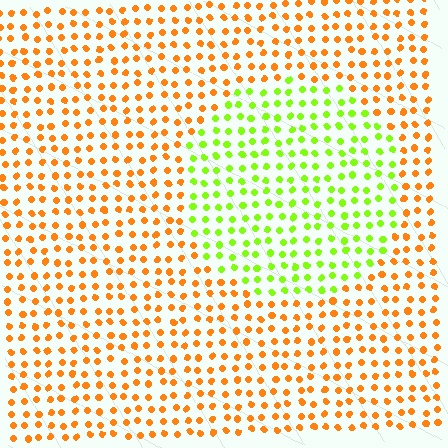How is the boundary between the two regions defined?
The boundary is defined purely by a slight shift in hue (about 63 degrees). Spacing, size, and orientation are identical on both sides.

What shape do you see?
I see a circle.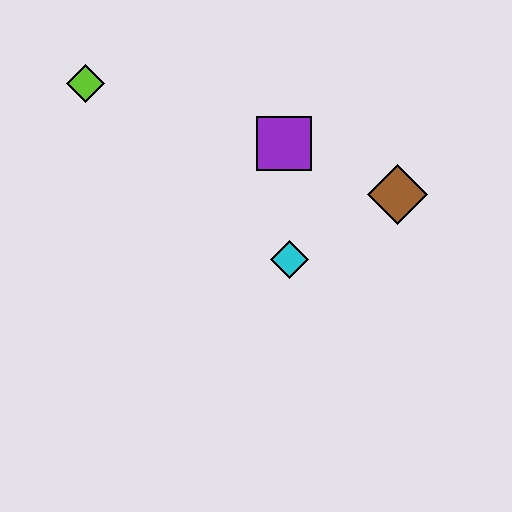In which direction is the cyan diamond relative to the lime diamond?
The cyan diamond is to the right of the lime diamond.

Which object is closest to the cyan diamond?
The purple square is closest to the cyan diamond.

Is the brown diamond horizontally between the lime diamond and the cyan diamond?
No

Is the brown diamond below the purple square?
Yes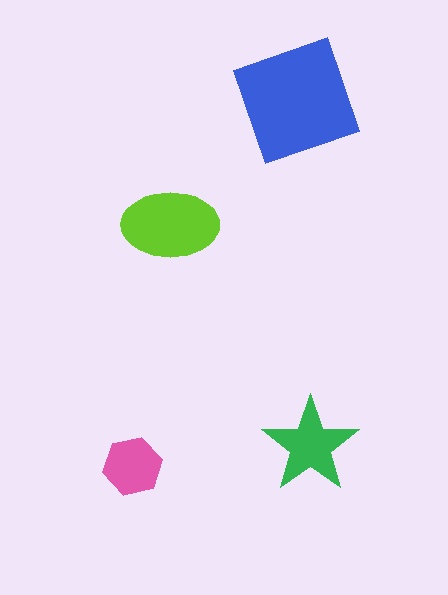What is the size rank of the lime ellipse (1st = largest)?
2nd.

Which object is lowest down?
The pink hexagon is bottommost.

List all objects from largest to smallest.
The blue square, the lime ellipse, the green star, the pink hexagon.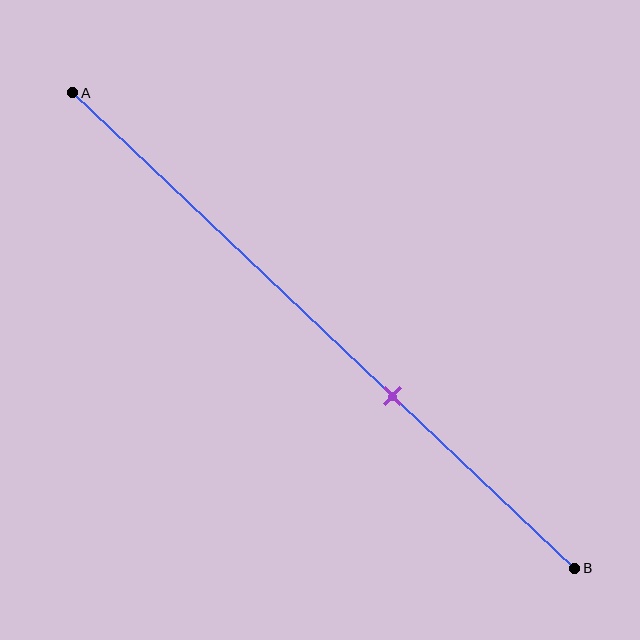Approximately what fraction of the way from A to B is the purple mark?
The purple mark is approximately 65% of the way from A to B.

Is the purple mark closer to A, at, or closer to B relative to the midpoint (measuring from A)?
The purple mark is closer to point B than the midpoint of segment AB.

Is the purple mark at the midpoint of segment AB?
No, the mark is at about 65% from A, not at the 50% midpoint.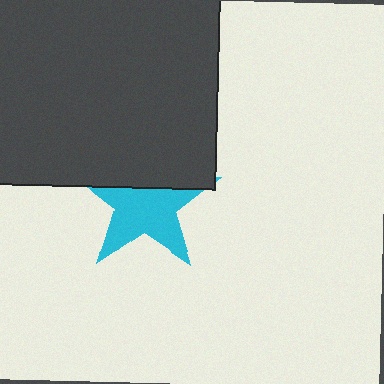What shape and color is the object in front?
The object in front is a dark gray rectangle.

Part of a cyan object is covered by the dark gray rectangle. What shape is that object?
It is a star.